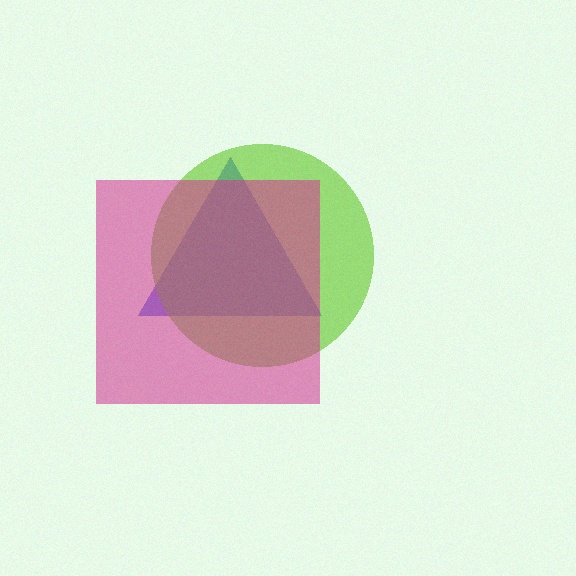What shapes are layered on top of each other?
The layered shapes are: a blue triangle, a lime circle, a magenta square.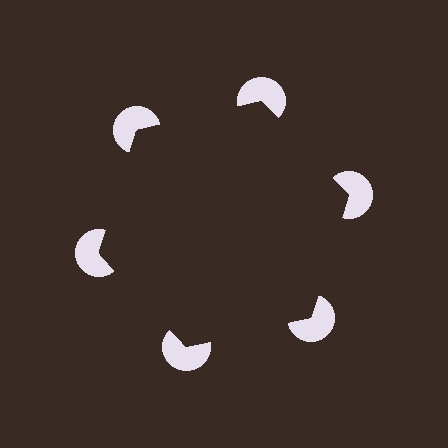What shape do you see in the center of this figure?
An illusory hexagon — its edges are inferred from the aligned wedge cuts in the pac-man discs, not physically drawn.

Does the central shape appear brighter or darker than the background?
It typically appears slightly darker than the background, even though no actual brightness change is drawn.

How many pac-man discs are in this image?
There are 6 — one at each vertex of the illusory hexagon.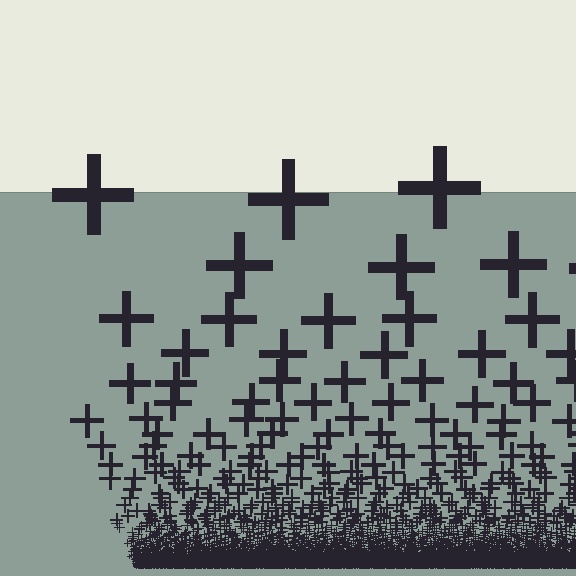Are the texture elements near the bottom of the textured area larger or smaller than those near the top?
Smaller. The gradient is inverted — elements near the bottom are smaller and denser.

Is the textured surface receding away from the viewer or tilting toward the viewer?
The surface appears to tilt toward the viewer. Texture elements get larger and sparser toward the top.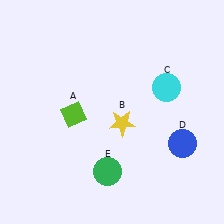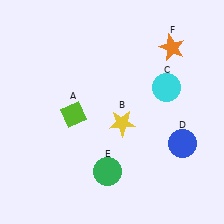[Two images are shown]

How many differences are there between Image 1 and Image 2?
There is 1 difference between the two images.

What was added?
An orange star (F) was added in Image 2.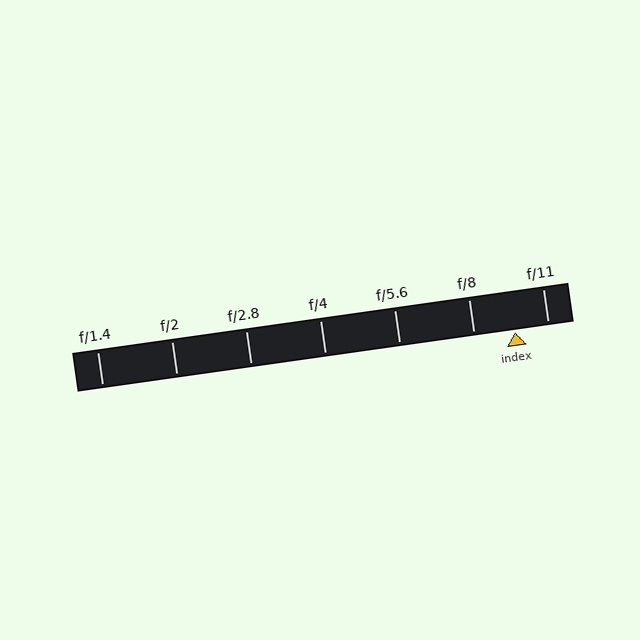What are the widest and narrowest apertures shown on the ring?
The widest aperture shown is f/1.4 and the narrowest is f/11.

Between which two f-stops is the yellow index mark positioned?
The index mark is between f/8 and f/11.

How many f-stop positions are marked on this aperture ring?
There are 7 f-stop positions marked.